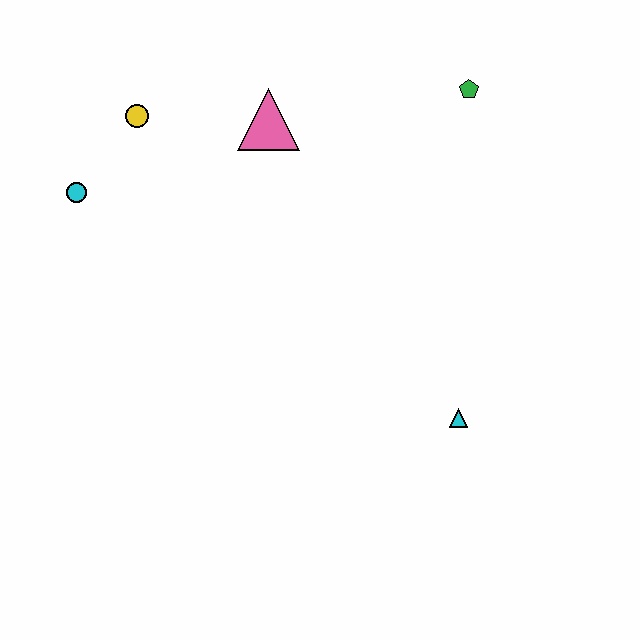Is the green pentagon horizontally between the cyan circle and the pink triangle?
No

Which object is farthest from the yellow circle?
The cyan triangle is farthest from the yellow circle.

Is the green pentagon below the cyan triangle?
No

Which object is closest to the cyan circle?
The yellow circle is closest to the cyan circle.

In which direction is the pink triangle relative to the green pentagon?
The pink triangle is to the left of the green pentagon.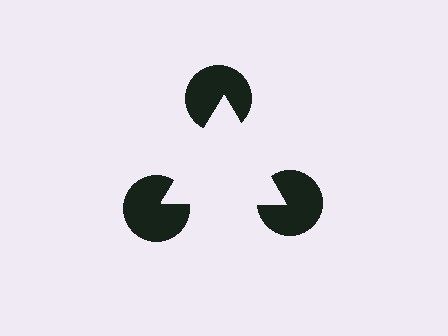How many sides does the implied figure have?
3 sides.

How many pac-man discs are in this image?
There are 3 — one at each vertex of the illusory triangle.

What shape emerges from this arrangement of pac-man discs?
An illusory triangle — its edges are inferred from the aligned wedge cuts in the pac-man discs, not physically drawn.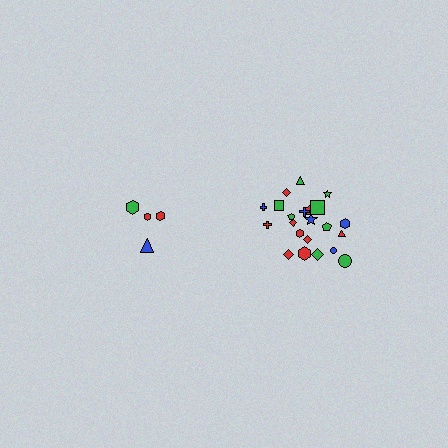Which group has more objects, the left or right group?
The right group.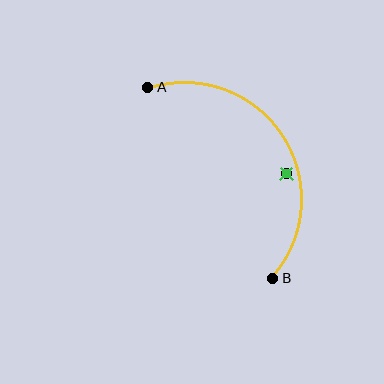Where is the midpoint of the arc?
The arc midpoint is the point on the curve farthest from the straight line joining A and B. It sits to the right of that line.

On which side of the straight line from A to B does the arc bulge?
The arc bulges to the right of the straight line connecting A and B.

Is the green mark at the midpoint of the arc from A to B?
No — the green mark does not lie on the arc at all. It sits slightly inside the curve.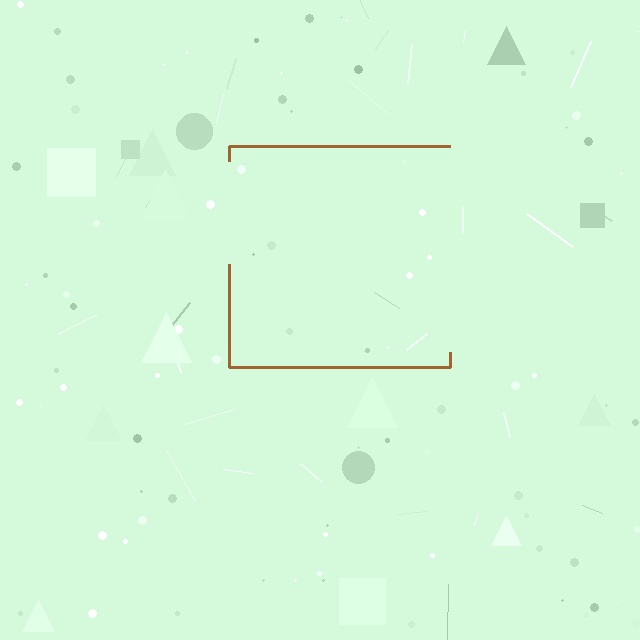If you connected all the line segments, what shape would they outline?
They would outline a square.